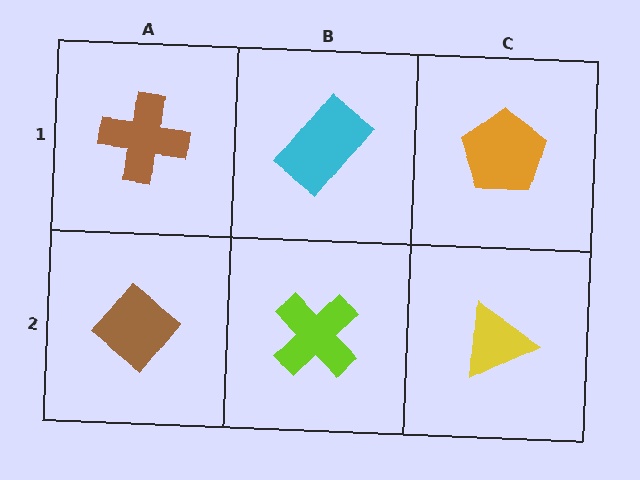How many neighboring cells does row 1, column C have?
2.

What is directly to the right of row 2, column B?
A yellow triangle.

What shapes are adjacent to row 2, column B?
A cyan rectangle (row 1, column B), a brown diamond (row 2, column A), a yellow triangle (row 2, column C).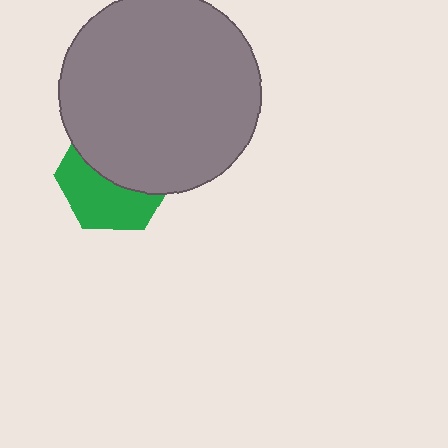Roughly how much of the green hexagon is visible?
About half of it is visible (roughly 47%).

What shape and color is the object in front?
The object in front is a gray circle.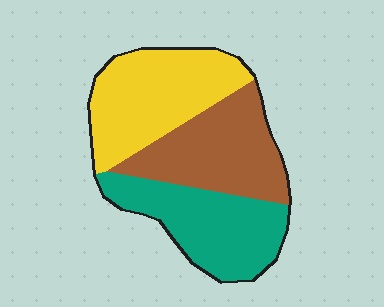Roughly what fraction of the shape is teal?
Teal takes up between a sixth and a third of the shape.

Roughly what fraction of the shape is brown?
Brown covers 32% of the shape.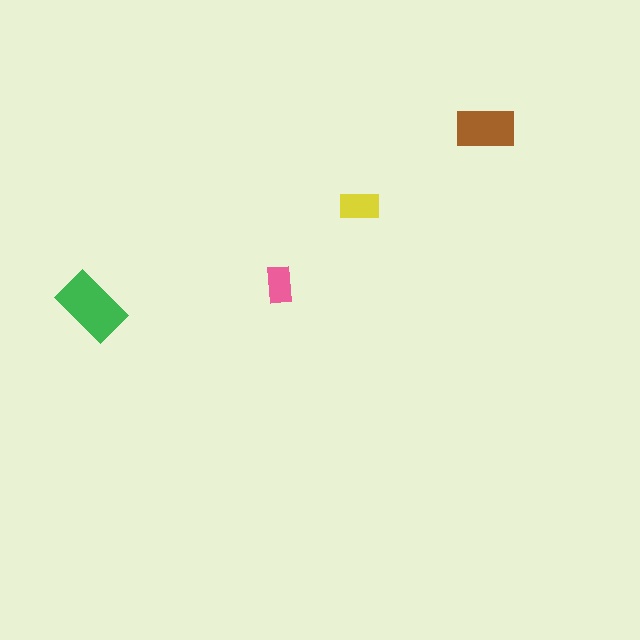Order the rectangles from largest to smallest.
the green one, the brown one, the yellow one, the pink one.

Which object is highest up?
The brown rectangle is topmost.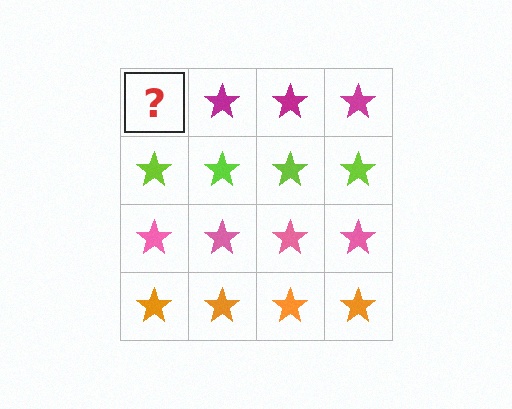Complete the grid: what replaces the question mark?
The question mark should be replaced with a magenta star.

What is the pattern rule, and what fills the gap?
The rule is that each row has a consistent color. The gap should be filled with a magenta star.